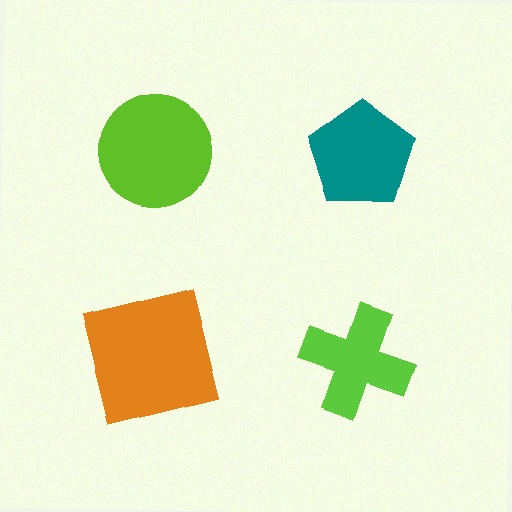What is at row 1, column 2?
A teal pentagon.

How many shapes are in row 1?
2 shapes.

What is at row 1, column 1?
A lime circle.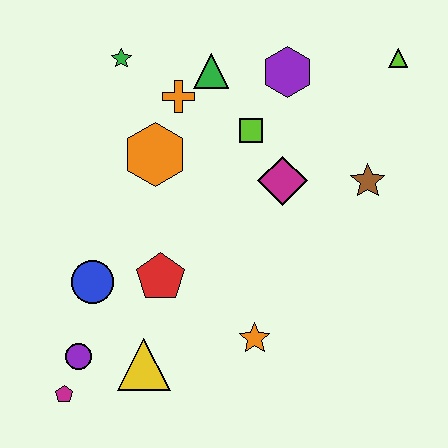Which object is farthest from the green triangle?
The magenta pentagon is farthest from the green triangle.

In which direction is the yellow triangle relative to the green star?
The yellow triangle is below the green star.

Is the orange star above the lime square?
No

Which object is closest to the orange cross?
The green triangle is closest to the orange cross.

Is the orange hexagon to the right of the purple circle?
Yes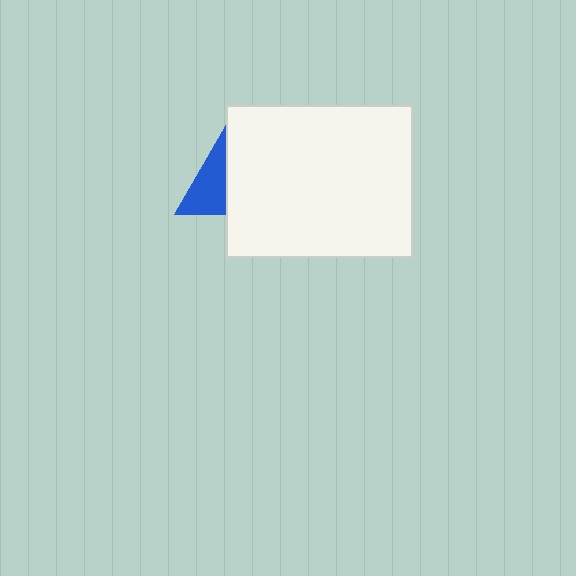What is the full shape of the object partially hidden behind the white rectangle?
The partially hidden object is a blue triangle.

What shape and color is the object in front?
The object in front is a white rectangle.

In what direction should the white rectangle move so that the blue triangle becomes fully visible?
The white rectangle should move right. That is the shortest direction to clear the overlap and leave the blue triangle fully visible.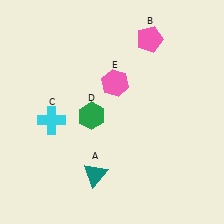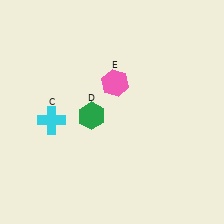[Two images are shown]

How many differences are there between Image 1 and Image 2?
There are 2 differences between the two images.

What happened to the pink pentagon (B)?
The pink pentagon (B) was removed in Image 2. It was in the top-right area of Image 1.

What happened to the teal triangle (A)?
The teal triangle (A) was removed in Image 2. It was in the bottom-left area of Image 1.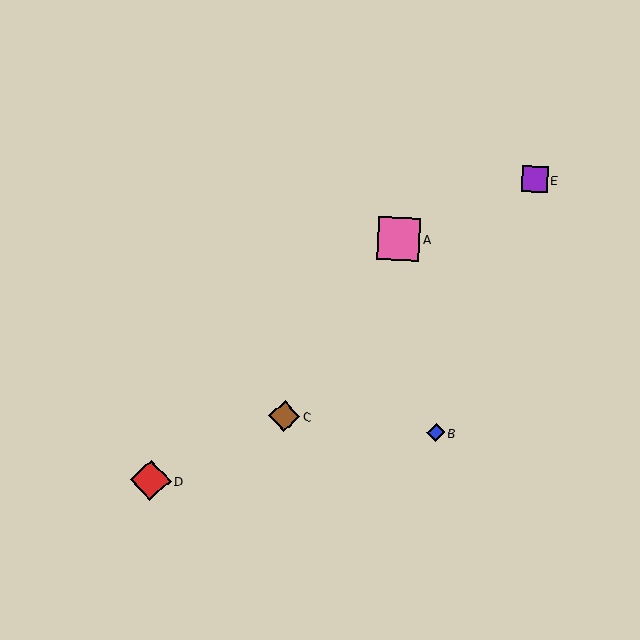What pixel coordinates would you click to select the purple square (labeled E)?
Click at (535, 179) to select the purple square E.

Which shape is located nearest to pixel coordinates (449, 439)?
The blue diamond (labeled B) at (436, 433) is nearest to that location.